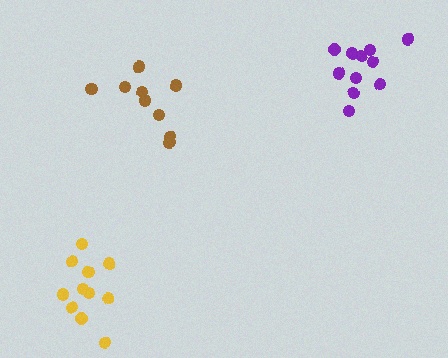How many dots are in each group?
Group 1: 11 dots, Group 2: 9 dots, Group 3: 11 dots (31 total).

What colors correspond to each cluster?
The clusters are colored: yellow, brown, purple.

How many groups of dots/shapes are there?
There are 3 groups.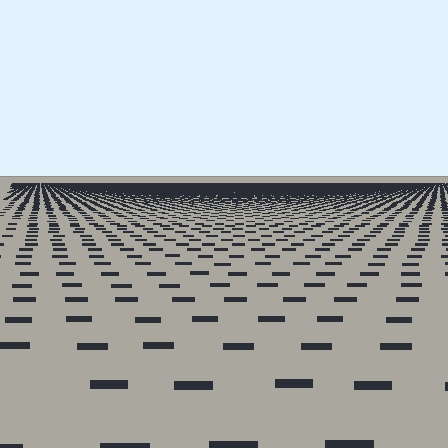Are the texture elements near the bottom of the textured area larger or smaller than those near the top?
Larger. Near the bottom, elements are closer to the viewer and appear at a bigger on-screen size.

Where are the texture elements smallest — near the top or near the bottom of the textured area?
Near the top.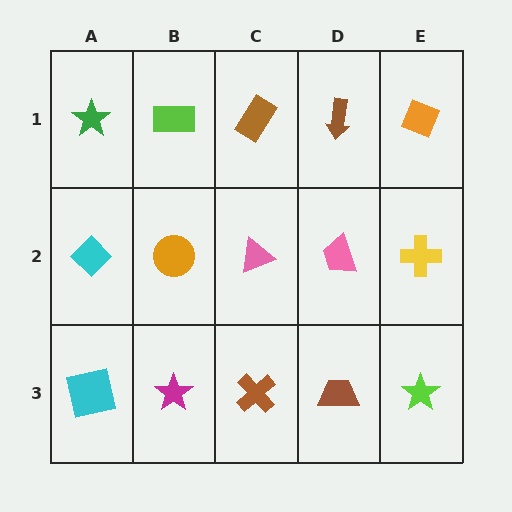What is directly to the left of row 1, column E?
A brown arrow.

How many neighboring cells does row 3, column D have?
3.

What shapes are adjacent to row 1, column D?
A pink trapezoid (row 2, column D), a brown rectangle (row 1, column C), an orange diamond (row 1, column E).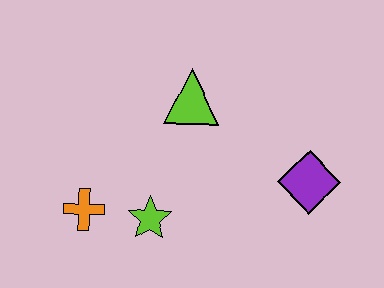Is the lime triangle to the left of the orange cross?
No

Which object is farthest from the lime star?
The purple diamond is farthest from the lime star.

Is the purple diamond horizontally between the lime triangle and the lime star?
No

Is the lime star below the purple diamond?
Yes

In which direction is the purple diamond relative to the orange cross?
The purple diamond is to the right of the orange cross.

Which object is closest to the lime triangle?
The lime star is closest to the lime triangle.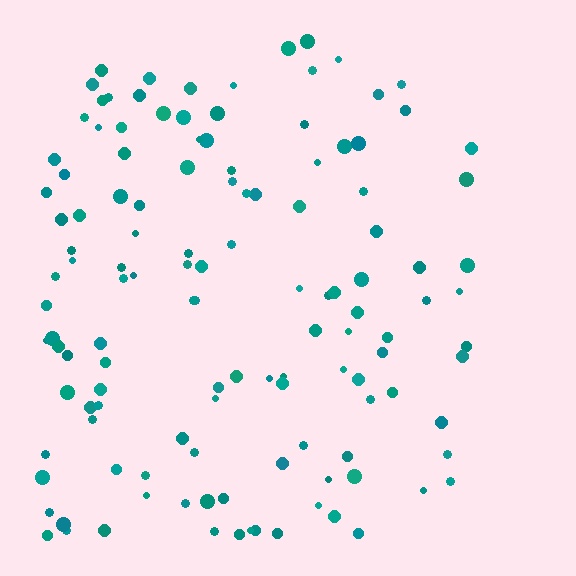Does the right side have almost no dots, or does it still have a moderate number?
Still a moderate number, just noticeably fewer than the left.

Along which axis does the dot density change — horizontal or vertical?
Horizontal.